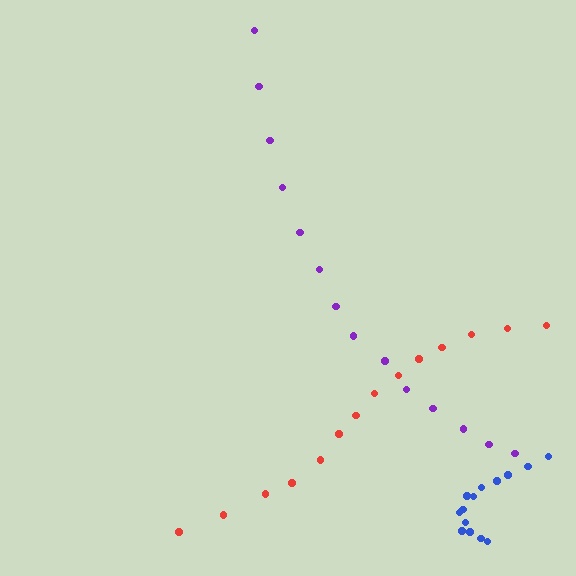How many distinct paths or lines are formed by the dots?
There are 3 distinct paths.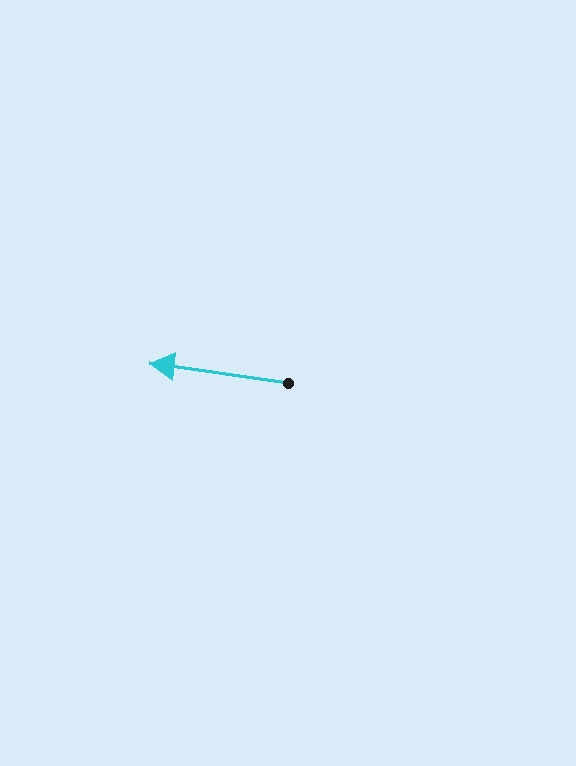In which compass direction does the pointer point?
West.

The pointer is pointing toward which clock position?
Roughly 9 o'clock.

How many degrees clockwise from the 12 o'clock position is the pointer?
Approximately 278 degrees.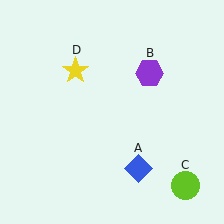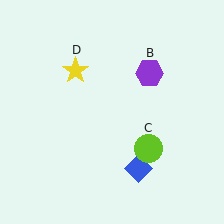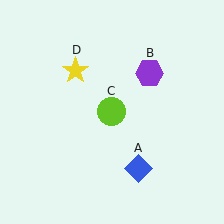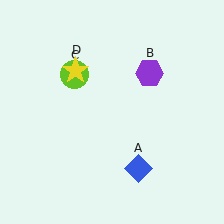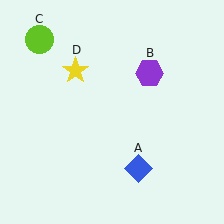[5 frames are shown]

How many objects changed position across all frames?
1 object changed position: lime circle (object C).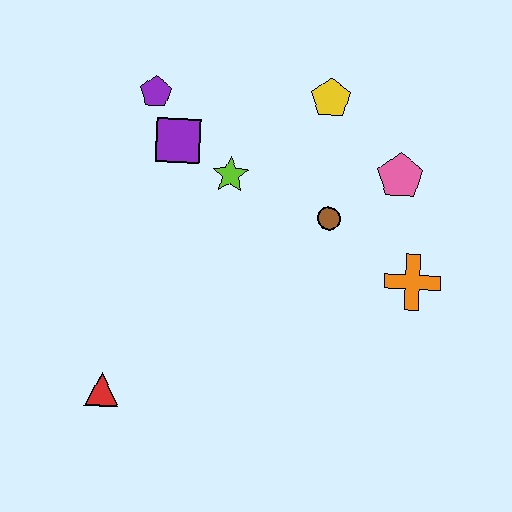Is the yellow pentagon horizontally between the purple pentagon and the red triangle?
No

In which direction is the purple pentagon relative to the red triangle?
The purple pentagon is above the red triangle.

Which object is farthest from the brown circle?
The red triangle is farthest from the brown circle.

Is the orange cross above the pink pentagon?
No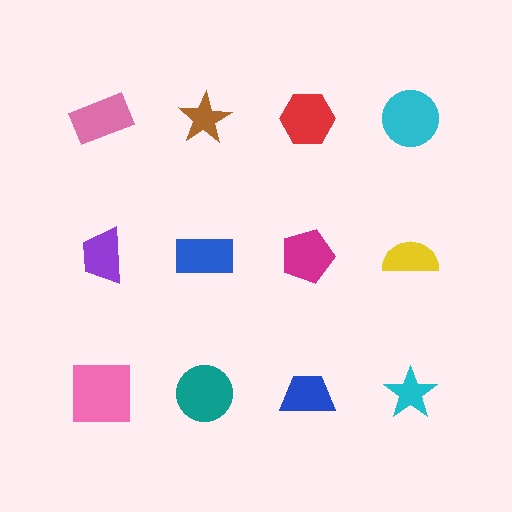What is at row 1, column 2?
A brown star.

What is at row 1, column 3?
A red hexagon.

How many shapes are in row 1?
4 shapes.